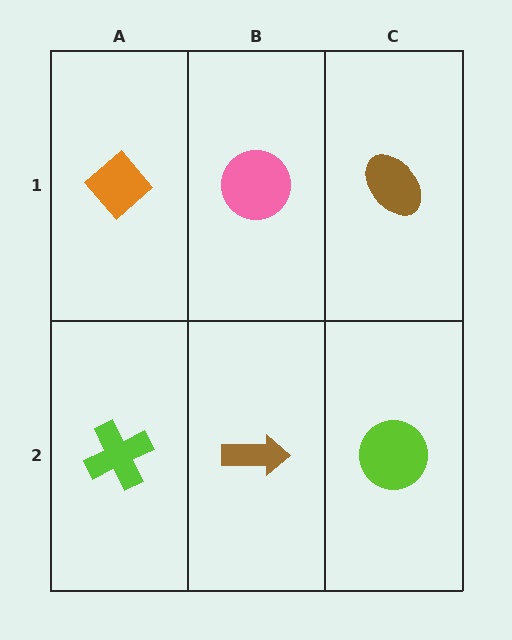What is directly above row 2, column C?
A brown ellipse.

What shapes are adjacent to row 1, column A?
A lime cross (row 2, column A), a pink circle (row 1, column B).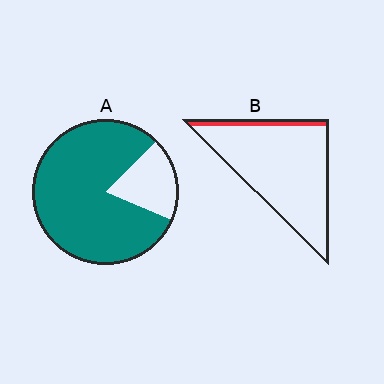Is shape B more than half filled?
No.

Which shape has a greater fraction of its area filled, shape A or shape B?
Shape A.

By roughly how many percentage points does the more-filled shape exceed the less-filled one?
By roughly 70 percentage points (A over B).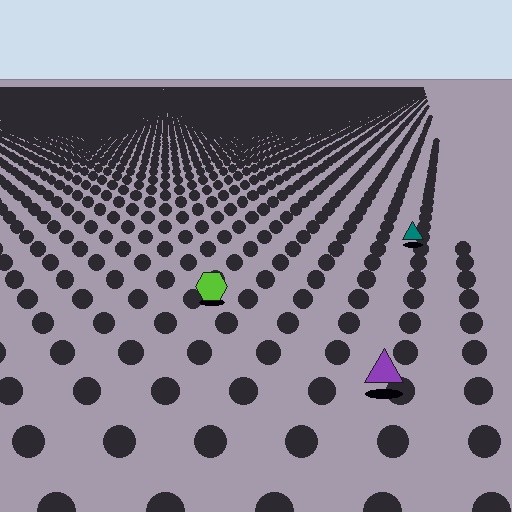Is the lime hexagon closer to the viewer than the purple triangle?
No. The purple triangle is closer — you can tell from the texture gradient: the ground texture is coarser near it.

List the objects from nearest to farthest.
From nearest to farthest: the purple triangle, the lime hexagon, the teal triangle.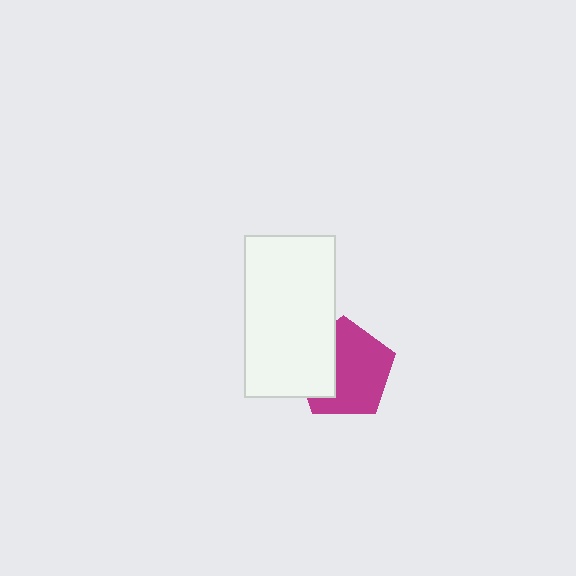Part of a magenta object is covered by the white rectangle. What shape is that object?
It is a pentagon.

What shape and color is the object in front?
The object in front is a white rectangle.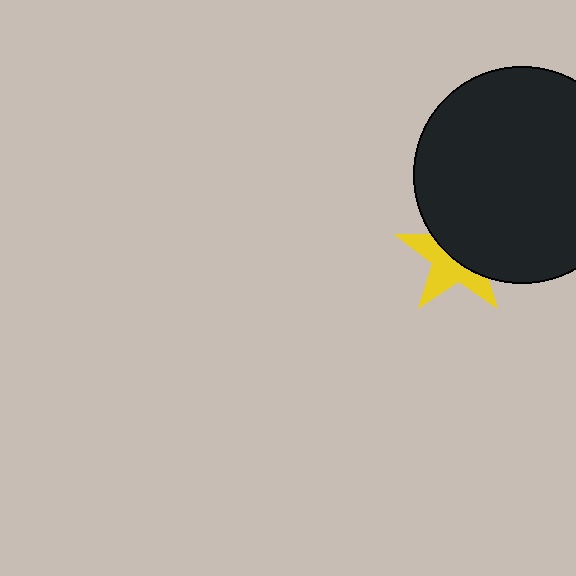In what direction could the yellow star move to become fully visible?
The yellow star could move toward the lower-left. That would shift it out from behind the black circle entirely.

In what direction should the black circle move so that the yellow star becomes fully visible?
The black circle should move toward the upper-right. That is the shortest direction to clear the overlap and leave the yellow star fully visible.